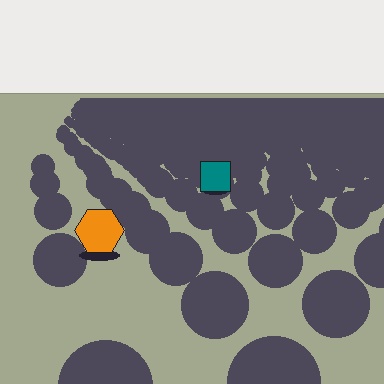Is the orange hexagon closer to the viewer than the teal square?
Yes. The orange hexagon is closer — you can tell from the texture gradient: the ground texture is coarser near it.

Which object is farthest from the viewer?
The teal square is farthest from the viewer. It appears smaller and the ground texture around it is denser.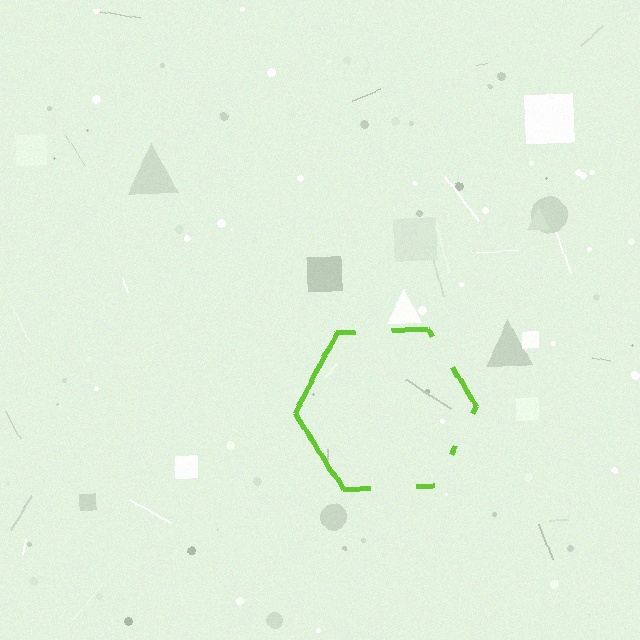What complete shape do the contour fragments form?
The contour fragments form a hexagon.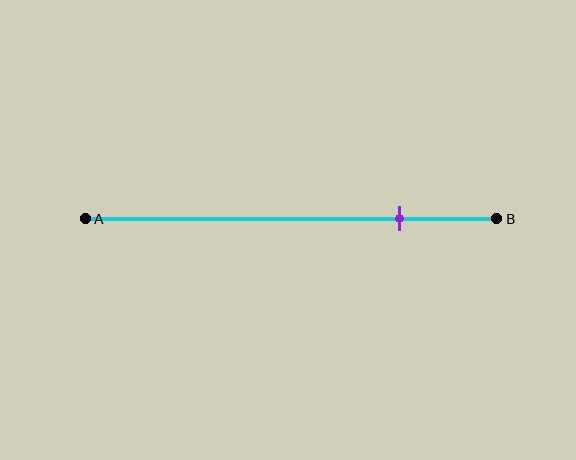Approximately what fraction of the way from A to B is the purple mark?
The purple mark is approximately 75% of the way from A to B.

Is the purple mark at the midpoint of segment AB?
No, the mark is at about 75% from A, not at the 50% midpoint.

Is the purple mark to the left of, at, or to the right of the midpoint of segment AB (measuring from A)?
The purple mark is to the right of the midpoint of segment AB.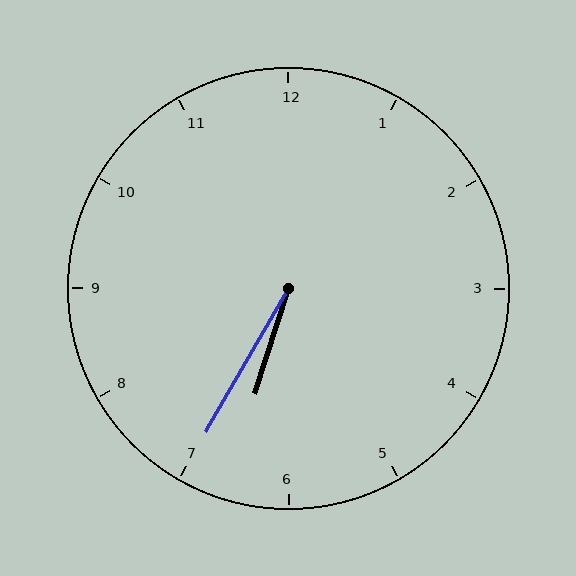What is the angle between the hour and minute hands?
Approximately 12 degrees.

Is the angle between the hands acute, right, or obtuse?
It is acute.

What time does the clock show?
6:35.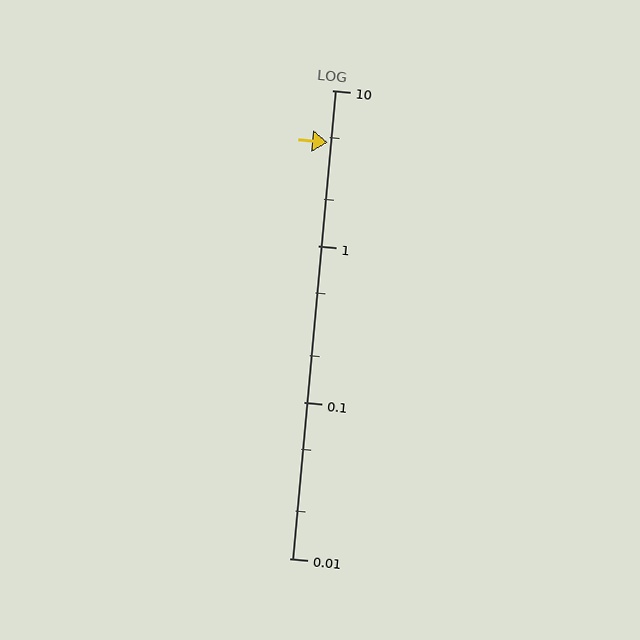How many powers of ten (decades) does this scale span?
The scale spans 3 decades, from 0.01 to 10.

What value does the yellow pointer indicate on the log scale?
The pointer indicates approximately 4.6.